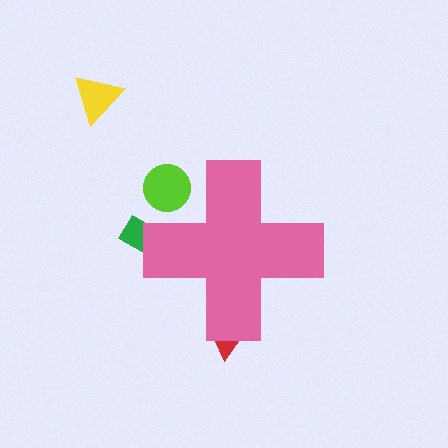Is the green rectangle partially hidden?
Yes, the green rectangle is partially hidden behind the pink cross.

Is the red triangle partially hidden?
Yes, the red triangle is partially hidden behind the pink cross.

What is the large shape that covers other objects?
A pink cross.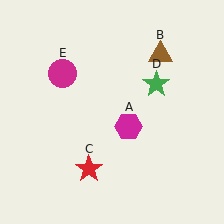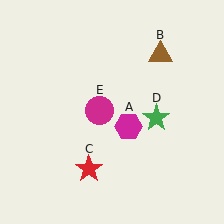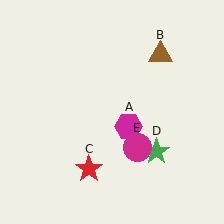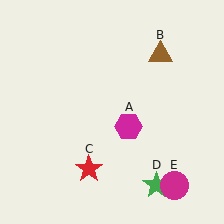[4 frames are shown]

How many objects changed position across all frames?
2 objects changed position: green star (object D), magenta circle (object E).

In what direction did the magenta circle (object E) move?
The magenta circle (object E) moved down and to the right.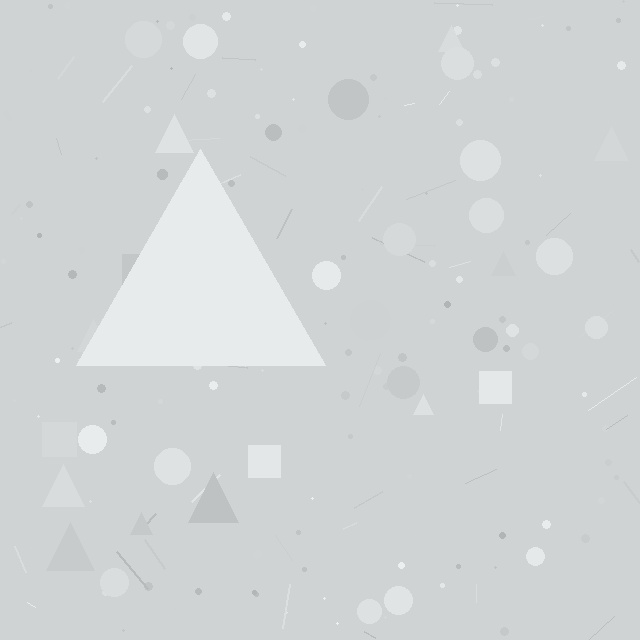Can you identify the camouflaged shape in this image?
The camouflaged shape is a triangle.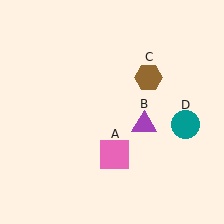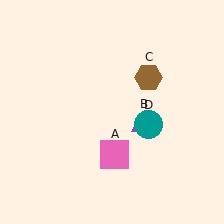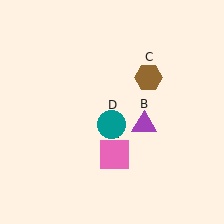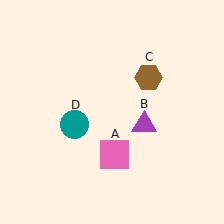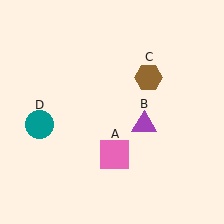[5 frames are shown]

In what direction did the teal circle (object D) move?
The teal circle (object D) moved left.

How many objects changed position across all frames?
1 object changed position: teal circle (object D).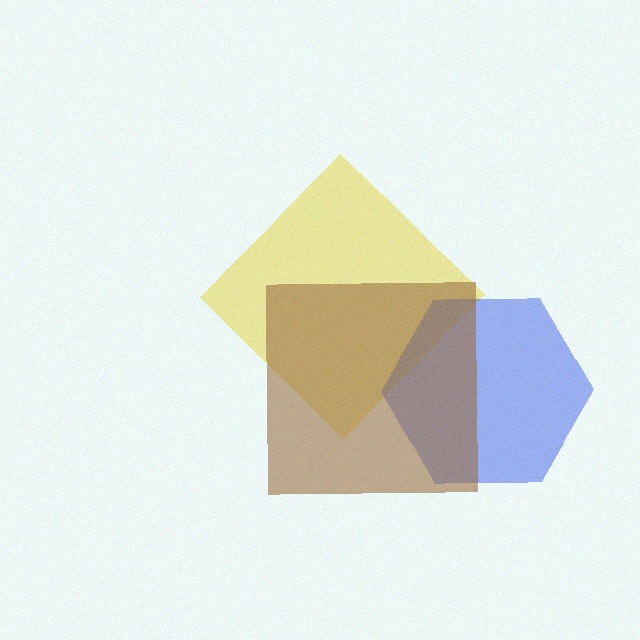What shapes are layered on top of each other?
The layered shapes are: a yellow diamond, a blue hexagon, a brown square.